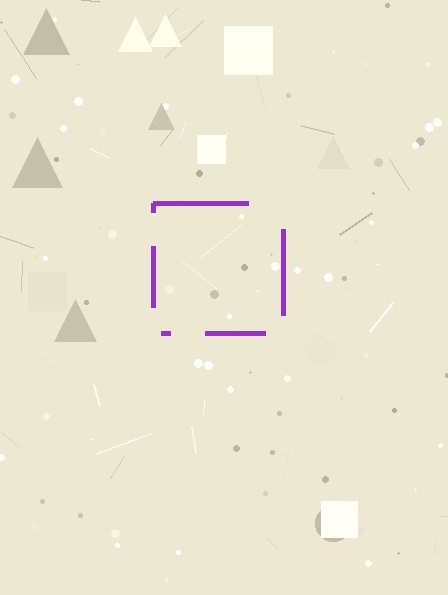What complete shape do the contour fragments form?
The contour fragments form a square.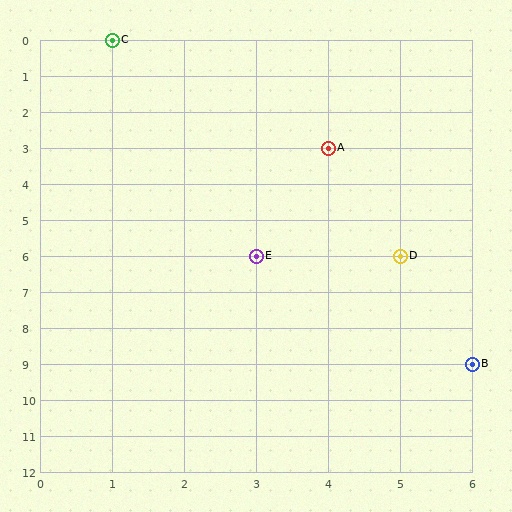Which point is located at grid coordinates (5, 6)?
Point D is at (5, 6).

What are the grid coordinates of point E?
Point E is at grid coordinates (3, 6).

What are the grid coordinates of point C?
Point C is at grid coordinates (1, 0).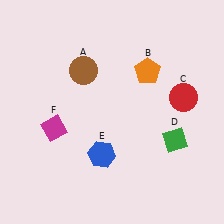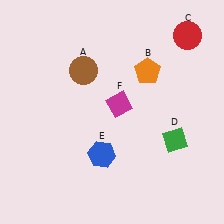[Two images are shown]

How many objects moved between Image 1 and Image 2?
2 objects moved between the two images.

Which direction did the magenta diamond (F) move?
The magenta diamond (F) moved right.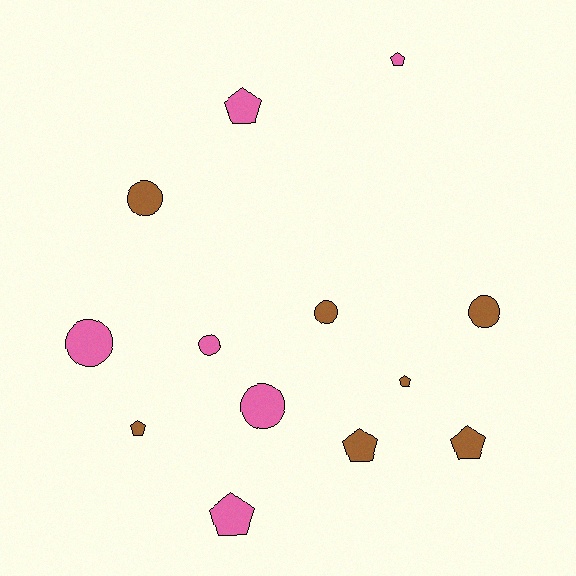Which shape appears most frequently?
Pentagon, with 7 objects.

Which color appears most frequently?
Brown, with 7 objects.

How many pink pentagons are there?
There are 3 pink pentagons.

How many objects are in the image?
There are 13 objects.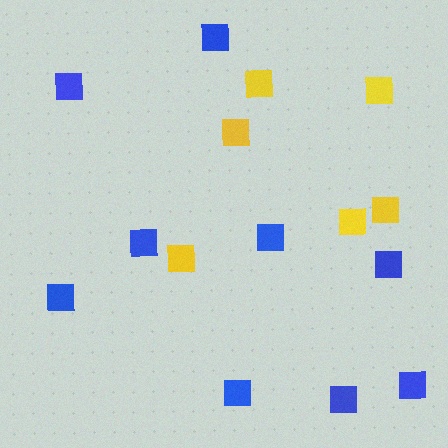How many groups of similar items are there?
There are 2 groups: one group of yellow squares (6) and one group of blue squares (9).